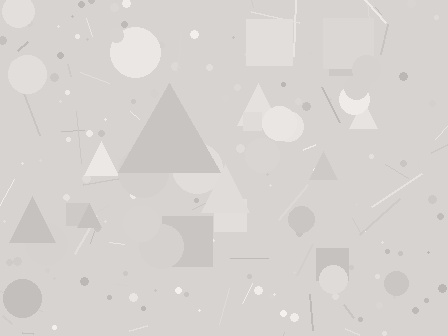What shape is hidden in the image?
A triangle is hidden in the image.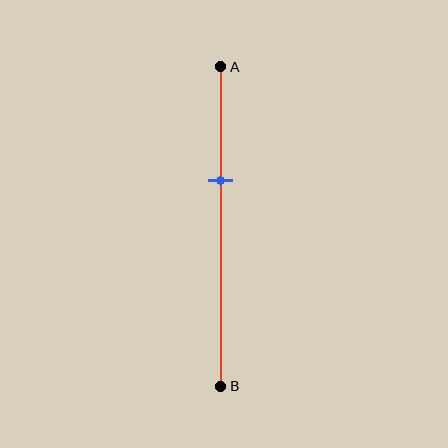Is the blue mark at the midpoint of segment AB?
No, the mark is at about 35% from A, not at the 50% midpoint.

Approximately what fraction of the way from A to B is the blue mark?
The blue mark is approximately 35% of the way from A to B.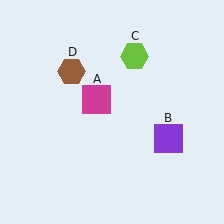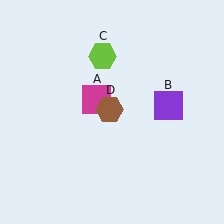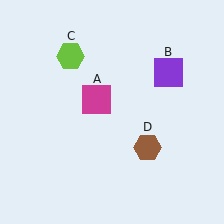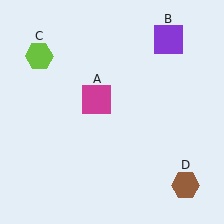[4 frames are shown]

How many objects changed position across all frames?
3 objects changed position: purple square (object B), lime hexagon (object C), brown hexagon (object D).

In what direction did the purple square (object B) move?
The purple square (object B) moved up.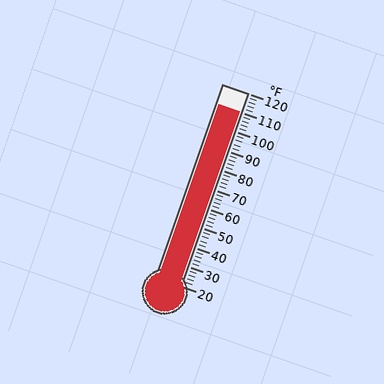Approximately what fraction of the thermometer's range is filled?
The thermometer is filled to approximately 90% of its range.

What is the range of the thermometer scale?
The thermometer scale ranges from 20°F to 120°F.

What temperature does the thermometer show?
The thermometer shows approximately 110°F.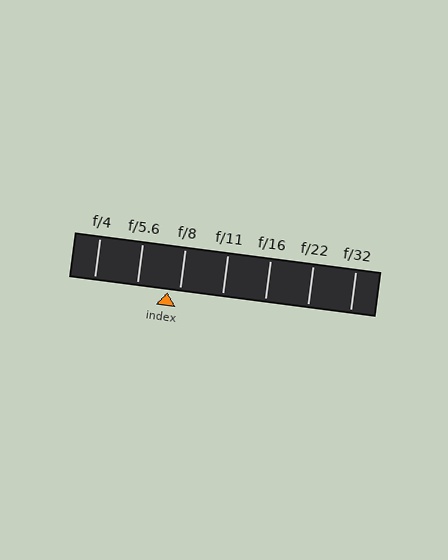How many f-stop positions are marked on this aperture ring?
There are 7 f-stop positions marked.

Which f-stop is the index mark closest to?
The index mark is closest to f/8.